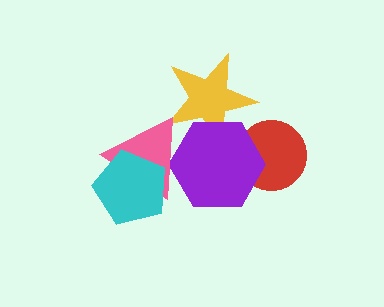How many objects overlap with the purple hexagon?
3 objects overlap with the purple hexagon.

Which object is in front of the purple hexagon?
The pink triangle is in front of the purple hexagon.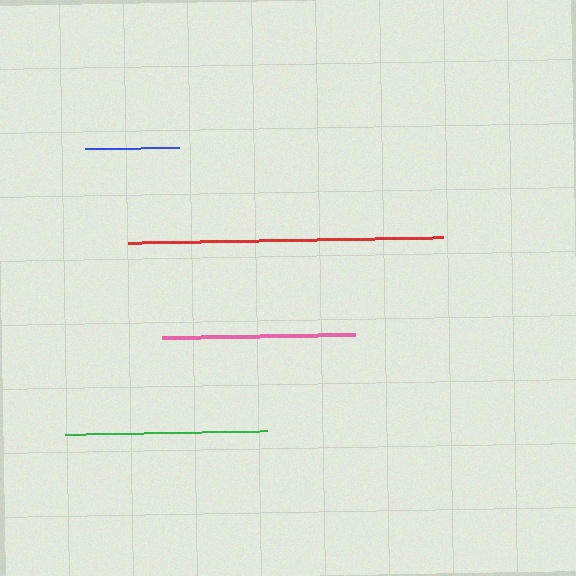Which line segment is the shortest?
The blue line is the shortest at approximately 94 pixels.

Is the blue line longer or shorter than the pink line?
The pink line is longer than the blue line.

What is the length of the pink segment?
The pink segment is approximately 193 pixels long.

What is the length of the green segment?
The green segment is approximately 202 pixels long.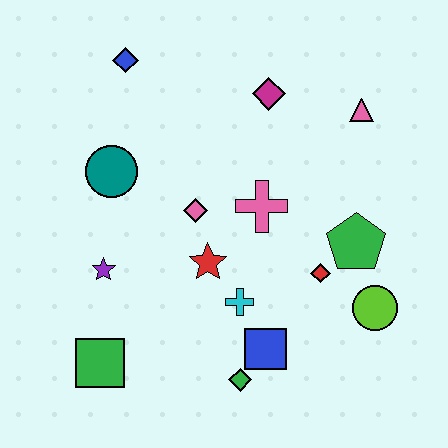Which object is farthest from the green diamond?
The blue diamond is farthest from the green diamond.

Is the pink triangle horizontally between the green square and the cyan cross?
No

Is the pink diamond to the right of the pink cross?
No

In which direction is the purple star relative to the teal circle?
The purple star is below the teal circle.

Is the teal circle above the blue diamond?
No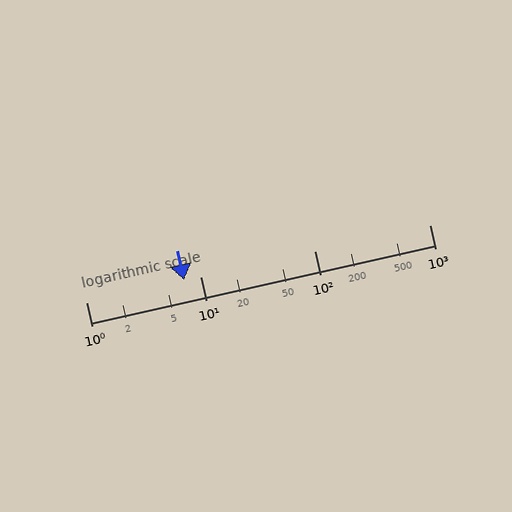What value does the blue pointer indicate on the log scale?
The pointer indicates approximately 7.2.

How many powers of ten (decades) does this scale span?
The scale spans 3 decades, from 1 to 1000.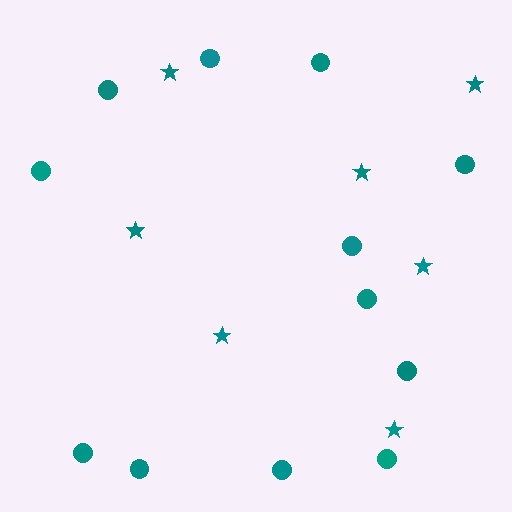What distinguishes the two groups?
There are 2 groups: one group of circles (12) and one group of stars (7).